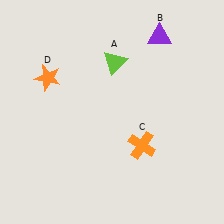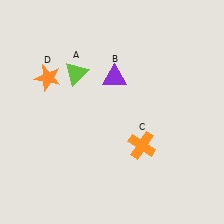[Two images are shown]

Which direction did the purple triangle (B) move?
The purple triangle (B) moved left.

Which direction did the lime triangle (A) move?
The lime triangle (A) moved left.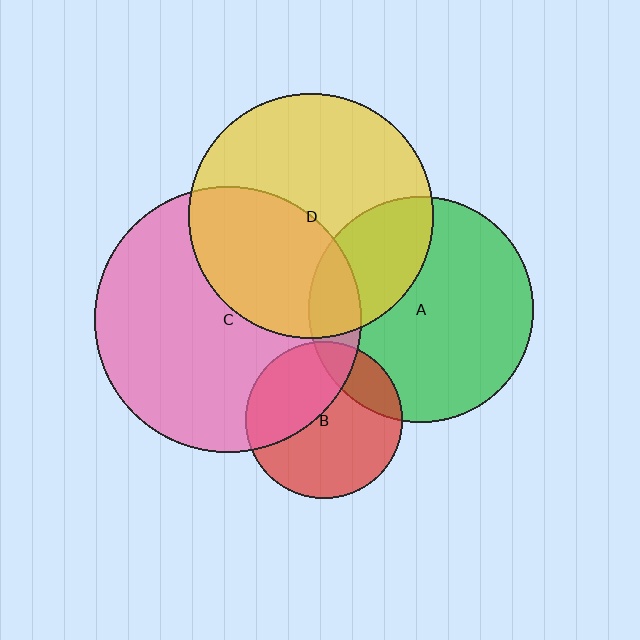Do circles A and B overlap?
Yes.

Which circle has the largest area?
Circle C (pink).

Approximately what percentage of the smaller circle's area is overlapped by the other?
Approximately 20%.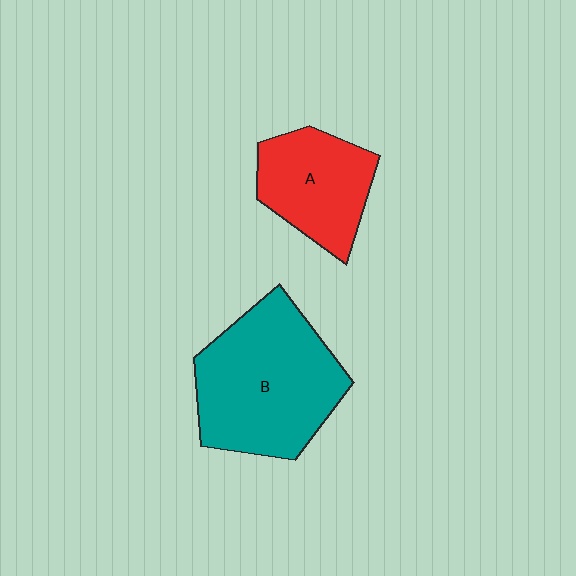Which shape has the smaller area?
Shape A (red).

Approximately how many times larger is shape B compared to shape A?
Approximately 1.7 times.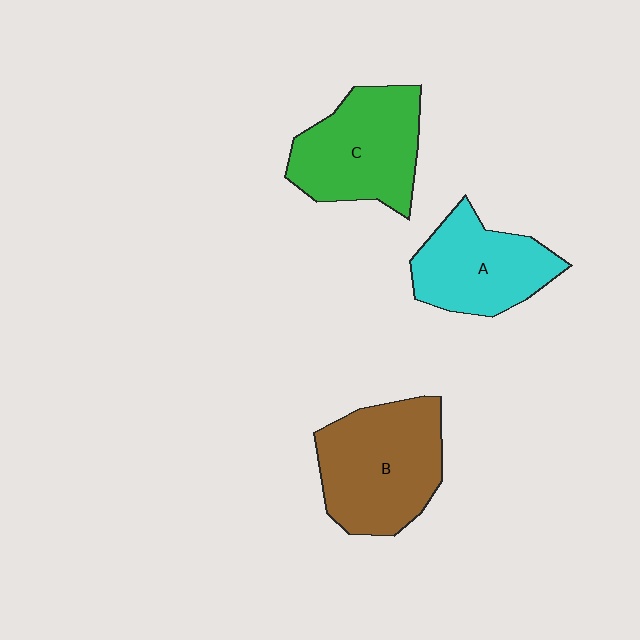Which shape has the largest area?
Shape B (brown).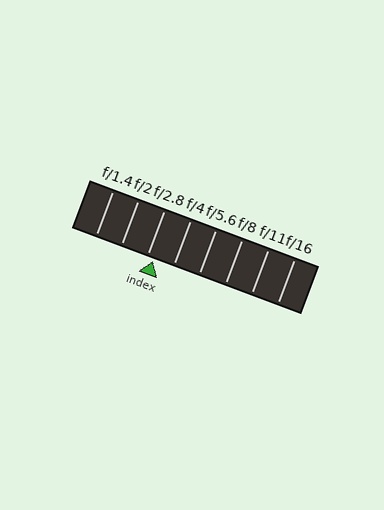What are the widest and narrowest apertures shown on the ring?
The widest aperture shown is f/1.4 and the narrowest is f/16.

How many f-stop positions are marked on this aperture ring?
There are 8 f-stop positions marked.